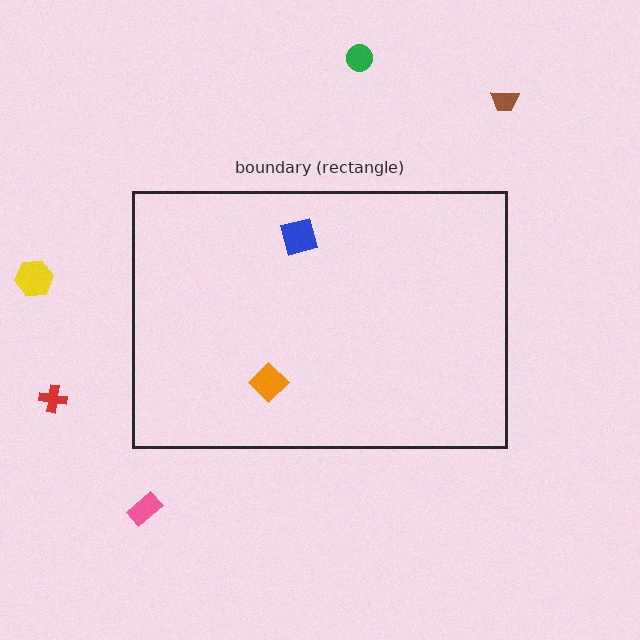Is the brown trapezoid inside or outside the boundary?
Outside.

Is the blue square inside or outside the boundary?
Inside.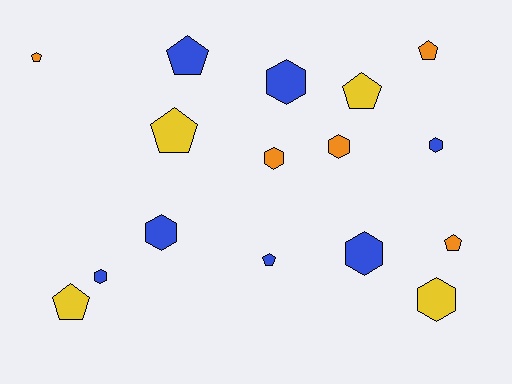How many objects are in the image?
There are 16 objects.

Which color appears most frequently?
Blue, with 7 objects.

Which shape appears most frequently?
Hexagon, with 8 objects.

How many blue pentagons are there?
There are 2 blue pentagons.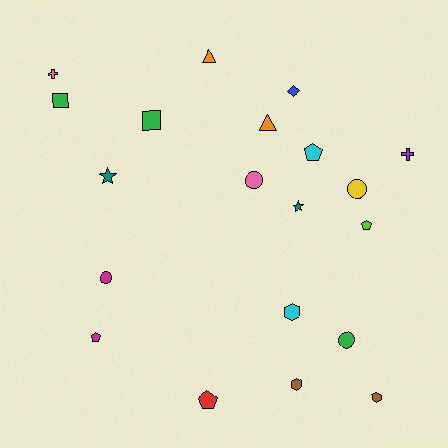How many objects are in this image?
There are 20 objects.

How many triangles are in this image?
There are 2 triangles.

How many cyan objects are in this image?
There are 2 cyan objects.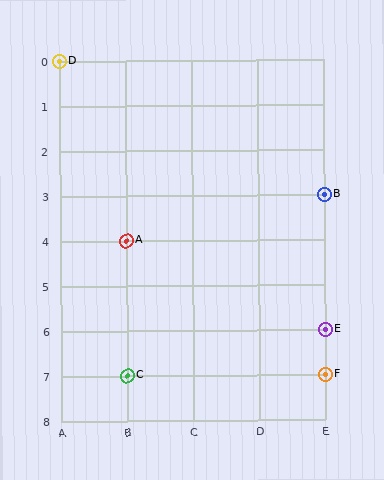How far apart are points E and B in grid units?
Points E and B are 3 rows apart.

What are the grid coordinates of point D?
Point D is at grid coordinates (A, 0).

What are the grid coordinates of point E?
Point E is at grid coordinates (E, 6).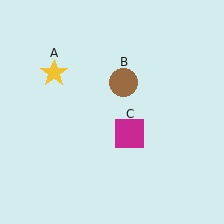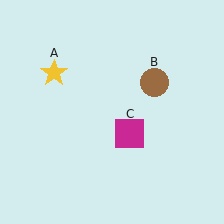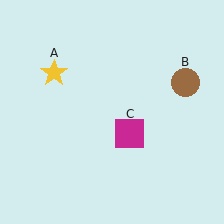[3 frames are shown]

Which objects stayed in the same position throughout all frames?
Yellow star (object A) and magenta square (object C) remained stationary.